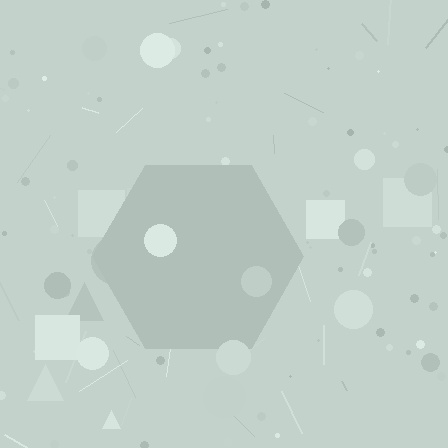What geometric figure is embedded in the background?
A hexagon is embedded in the background.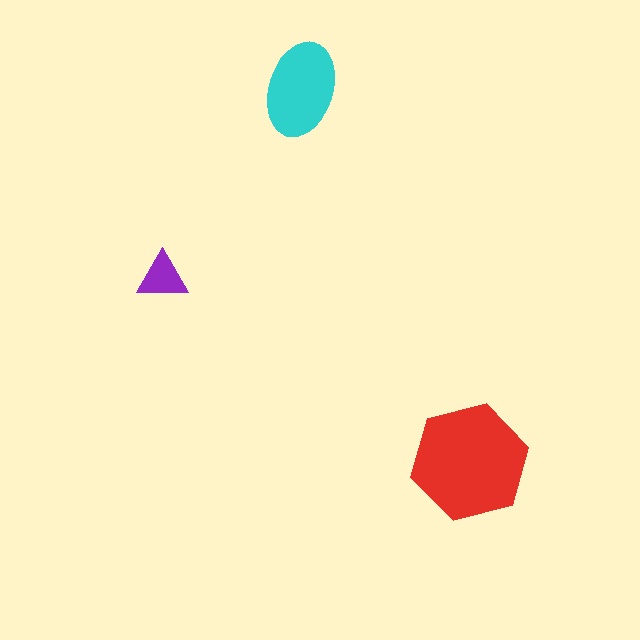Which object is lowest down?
The red hexagon is bottommost.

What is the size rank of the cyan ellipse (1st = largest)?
2nd.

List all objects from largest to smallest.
The red hexagon, the cyan ellipse, the purple triangle.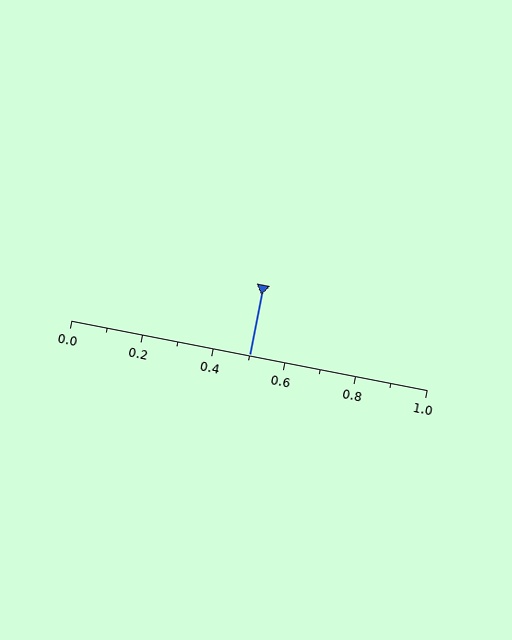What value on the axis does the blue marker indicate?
The marker indicates approximately 0.5.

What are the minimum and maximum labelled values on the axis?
The axis runs from 0.0 to 1.0.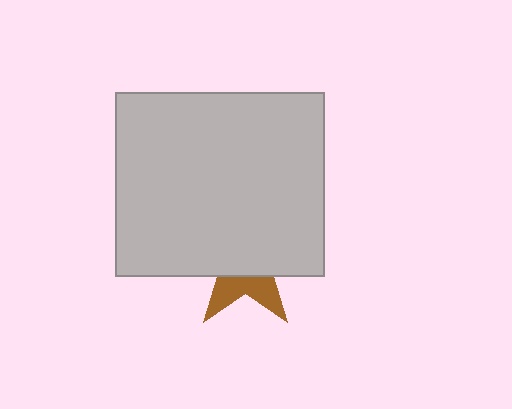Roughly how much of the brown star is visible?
A small part of it is visible (roughly 32%).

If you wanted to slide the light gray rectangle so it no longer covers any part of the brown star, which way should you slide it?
Slide it up — that is the most direct way to separate the two shapes.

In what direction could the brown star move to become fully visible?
The brown star could move down. That would shift it out from behind the light gray rectangle entirely.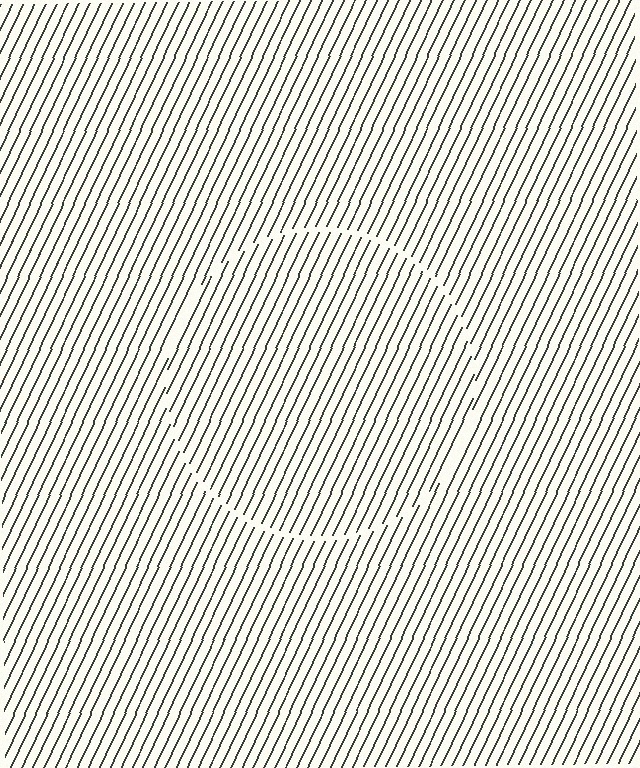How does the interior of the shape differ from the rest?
The interior of the shape contains the same grating, shifted by half a period — the contour is defined by the phase discontinuity where line-ends from the inner and outer gratings abut.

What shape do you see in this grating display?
An illusory circle. The interior of the shape contains the same grating, shifted by half a period — the contour is defined by the phase discontinuity where line-ends from the inner and outer gratings abut.